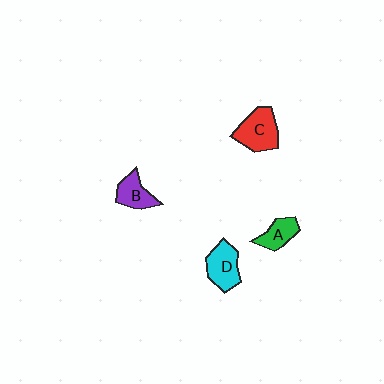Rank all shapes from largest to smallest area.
From largest to smallest: C (red), D (cyan), B (purple), A (green).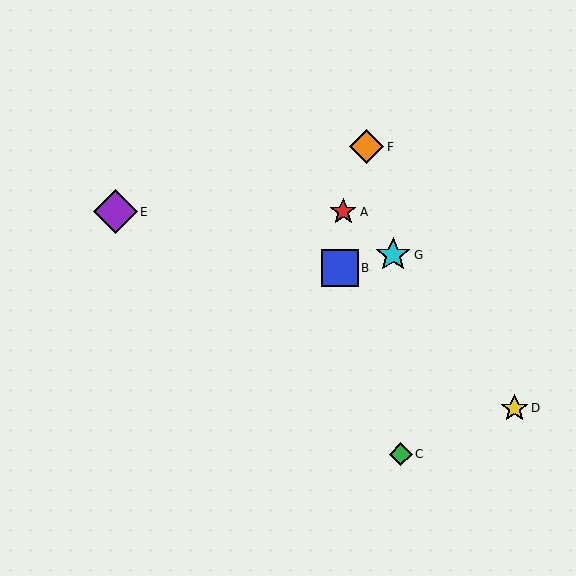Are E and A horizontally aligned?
Yes, both are at y≈212.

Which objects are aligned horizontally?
Objects A, E are aligned horizontally.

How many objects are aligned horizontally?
2 objects (A, E) are aligned horizontally.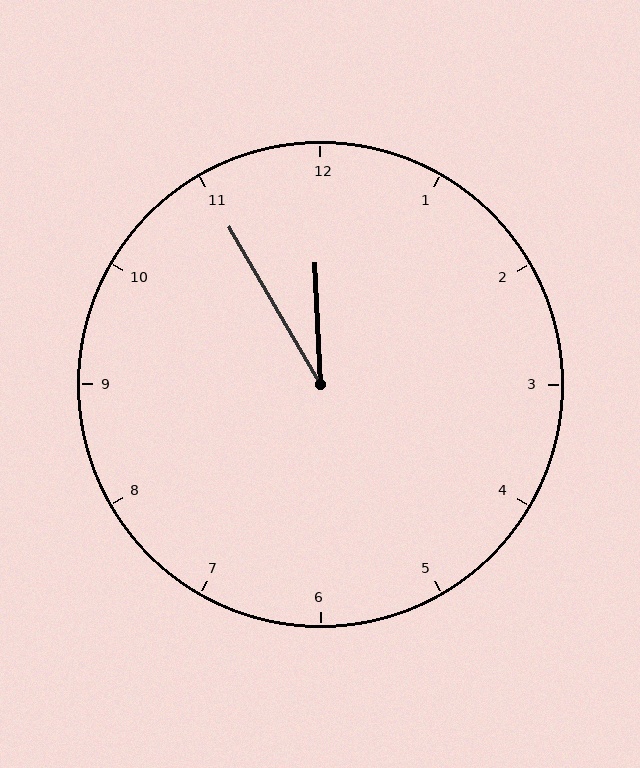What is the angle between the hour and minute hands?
Approximately 28 degrees.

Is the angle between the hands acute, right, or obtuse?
It is acute.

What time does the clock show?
11:55.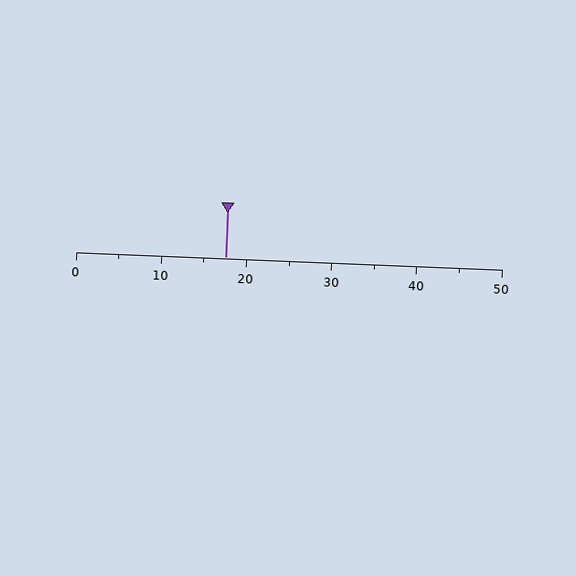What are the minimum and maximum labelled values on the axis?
The axis runs from 0 to 50.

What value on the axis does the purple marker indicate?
The marker indicates approximately 17.5.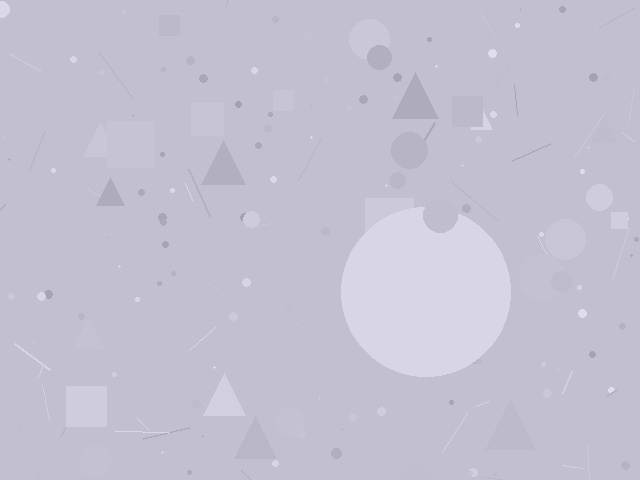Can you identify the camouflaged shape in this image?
The camouflaged shape is a circle.